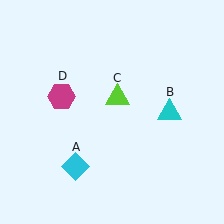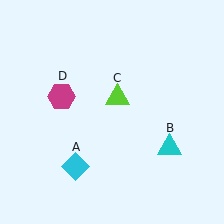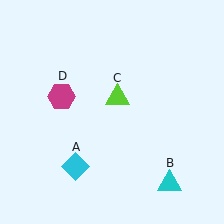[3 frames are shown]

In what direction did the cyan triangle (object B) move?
The cyan triangle (object B) moved down.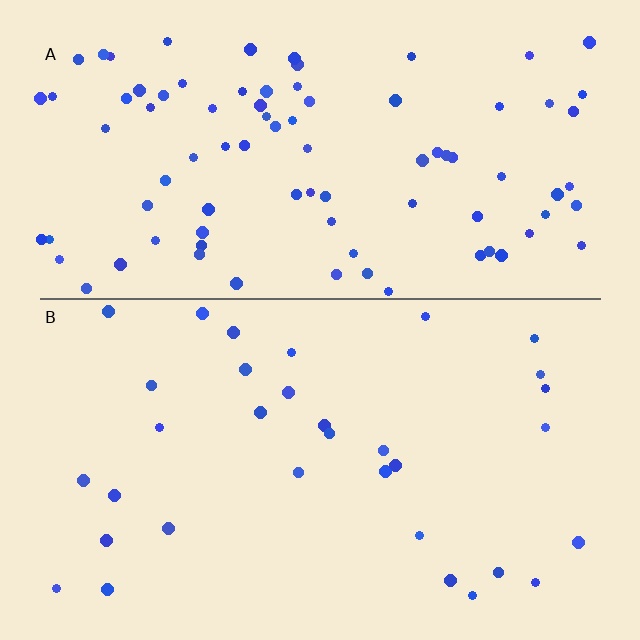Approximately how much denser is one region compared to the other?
Approximately 2.7× — region A over region B.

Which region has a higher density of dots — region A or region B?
A (the top).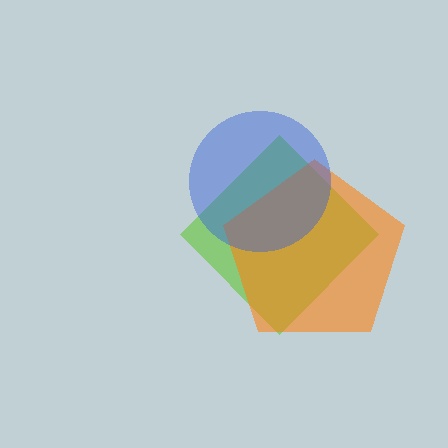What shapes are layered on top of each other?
The layered shapes are: a lime diamond, an orange pentagon, a blue circle.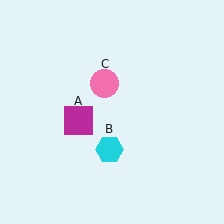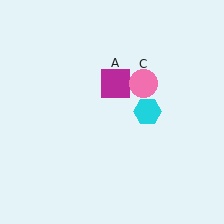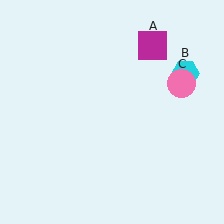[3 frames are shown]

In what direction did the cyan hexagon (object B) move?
The cyan hexagon (object B) moved up and to the right.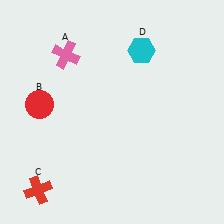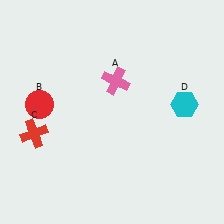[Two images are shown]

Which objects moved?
The objects that moved are: the pink cross (A), the red cross (C), the cyan hexagon (D).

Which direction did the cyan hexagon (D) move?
The cyan hexagon (D) moved down.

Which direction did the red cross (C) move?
The red cross (C) moved up.